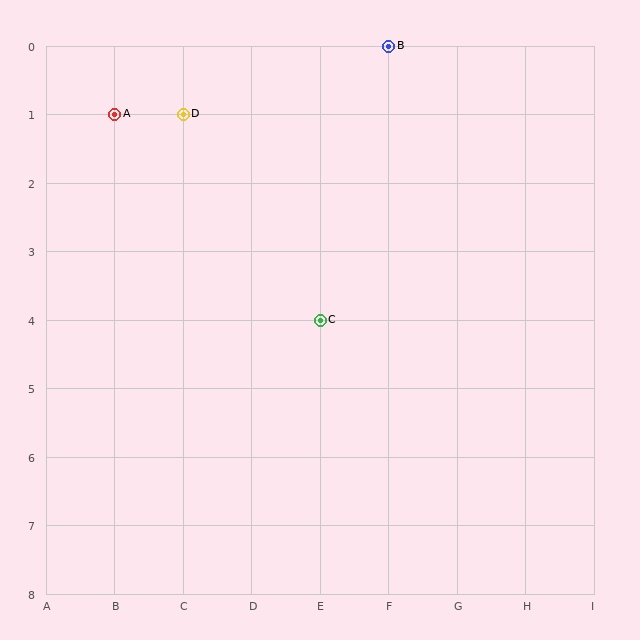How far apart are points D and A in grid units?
Points D and A are 1 column apart.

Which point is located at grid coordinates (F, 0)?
Point B is at (F, 0).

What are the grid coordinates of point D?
Point D is at grid coordinates (C, 1).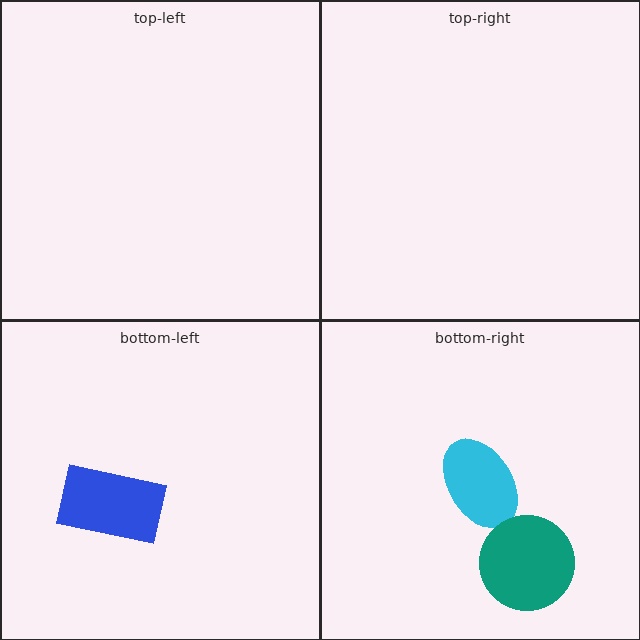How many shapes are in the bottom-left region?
1.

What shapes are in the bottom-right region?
The cyan ellipse, the teal circle.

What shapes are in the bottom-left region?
The blue rectangle.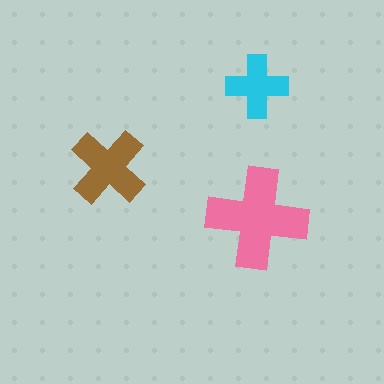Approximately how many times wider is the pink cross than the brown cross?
About 1.5 times wider.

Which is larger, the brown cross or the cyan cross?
The brown one.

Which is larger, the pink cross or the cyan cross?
The pink one.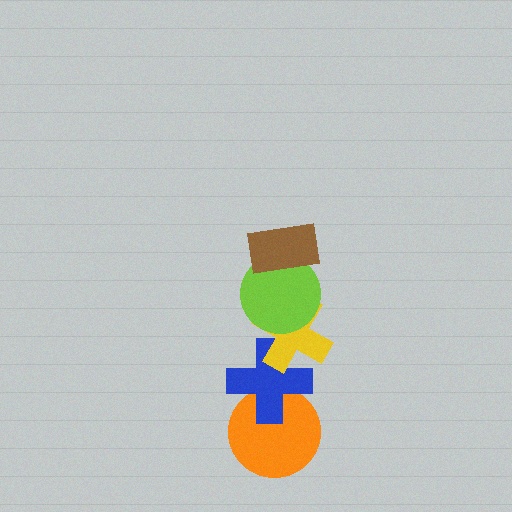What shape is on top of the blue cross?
The yellow cross is on top of the blue cross.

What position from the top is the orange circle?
The orange circle is 5th from the top.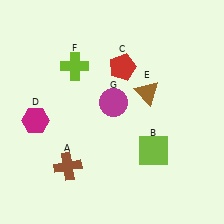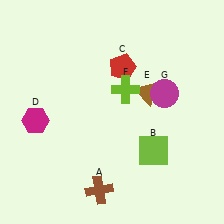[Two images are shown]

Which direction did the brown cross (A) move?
The brown cross (A) moved right.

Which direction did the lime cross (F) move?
The lime cross (F) moved right.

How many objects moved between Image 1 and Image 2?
3 objects moved between the two images.